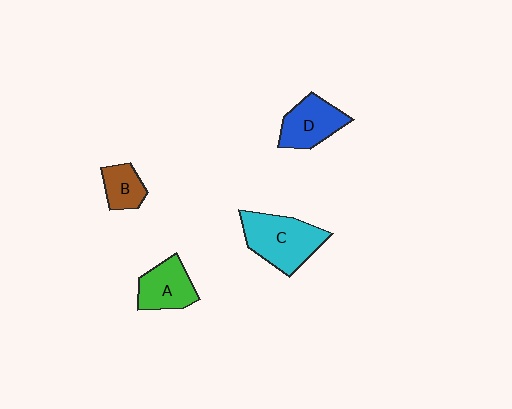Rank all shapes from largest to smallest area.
From largest to smallest: C (cyan), D (blue), A (green), B (brown).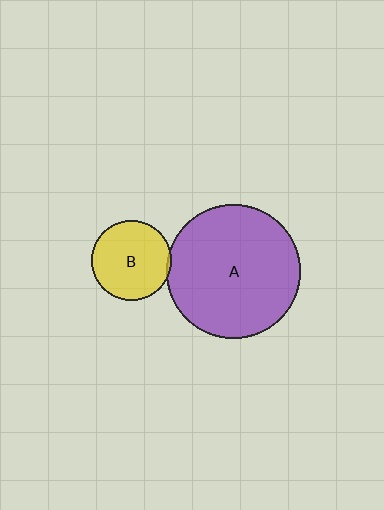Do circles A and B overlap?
Yes.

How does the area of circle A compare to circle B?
Approximately 2.8 times.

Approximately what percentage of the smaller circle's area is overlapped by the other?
Approximately 5%.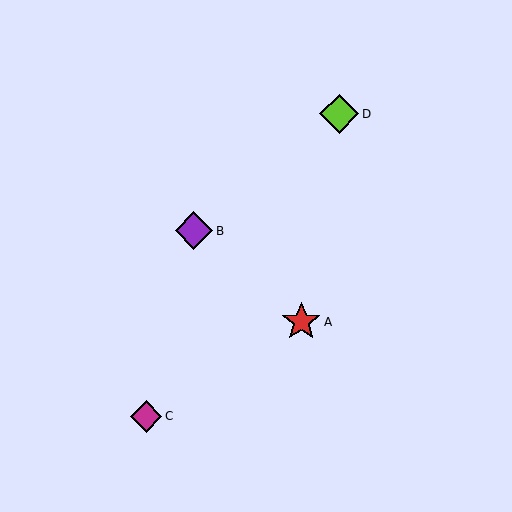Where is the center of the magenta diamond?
The center of the magenta diamond is at (146, 416).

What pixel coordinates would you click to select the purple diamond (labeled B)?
Click at (194, 231) to select the purple diamond B.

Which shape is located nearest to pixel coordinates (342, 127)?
The lime diamond (labeled D) at (339, 114) is nearest to that location.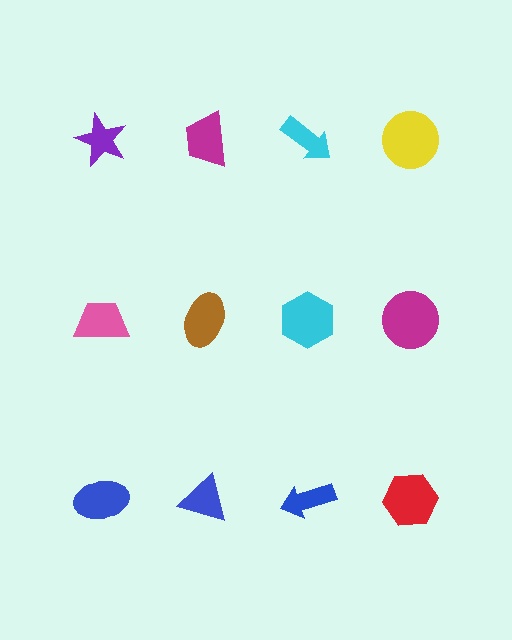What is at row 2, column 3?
A cyan hexagon.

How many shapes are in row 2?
4 shapes.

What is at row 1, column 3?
A cyan arrow.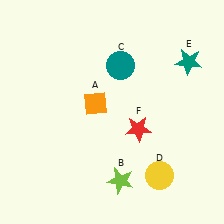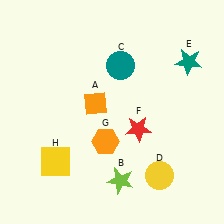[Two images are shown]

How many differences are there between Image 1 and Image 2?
There are 2 differences between the two images.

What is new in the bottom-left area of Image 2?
A yellow square (H) was added in the bottom-left area of Image 2.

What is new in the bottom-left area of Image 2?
An orange hexagon (G) was added in the bottom-left area of Image 2.